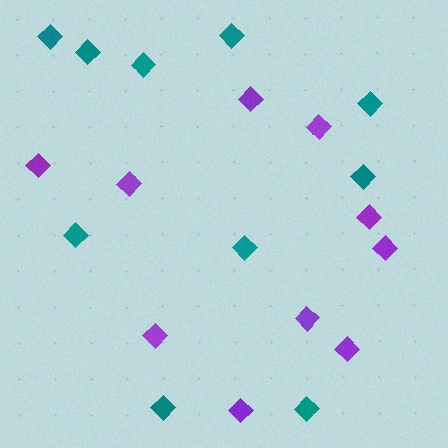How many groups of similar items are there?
There are 2 groups: one group of purple diamonds (10) and one group of teal diamonds (10).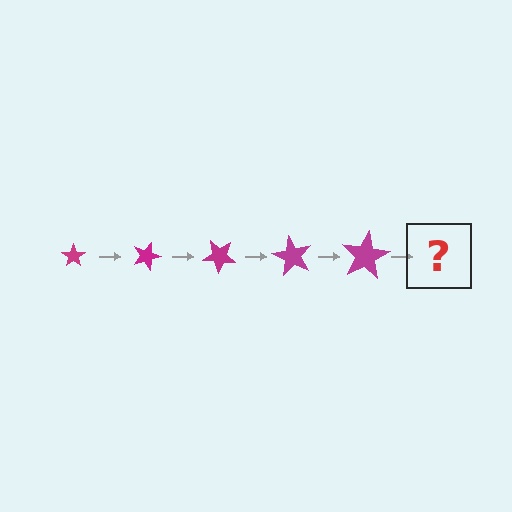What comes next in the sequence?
The next element should be a star, larger than the previous one and rotated 100 degrees from the start.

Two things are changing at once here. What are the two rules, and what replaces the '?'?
The two rules are that the star grows larger each step and it rotates 20 degrees each step. The '?' should be a star, larger than the previous one and rotated 100 degrees from the start.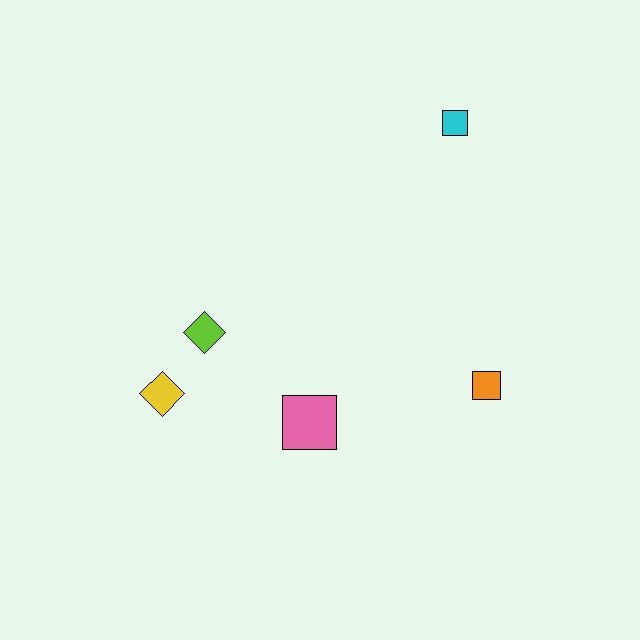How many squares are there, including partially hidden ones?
There are 3 squares.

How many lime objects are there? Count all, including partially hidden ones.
There is 1 lime object.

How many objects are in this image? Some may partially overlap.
There are 5 objects.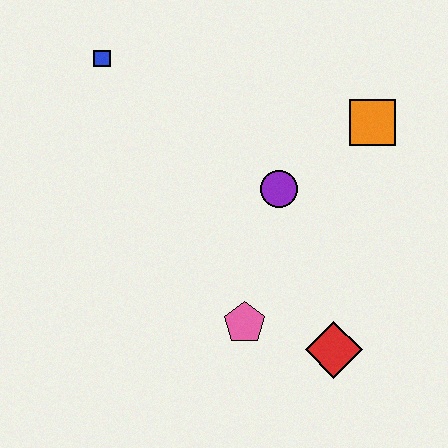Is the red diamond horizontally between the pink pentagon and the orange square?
Yes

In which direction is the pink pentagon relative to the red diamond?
The pink pentagon is to the left of the red diamond.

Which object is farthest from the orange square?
The blue square is farthest from the orange square.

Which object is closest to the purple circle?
The orange square is closest to the purple circle.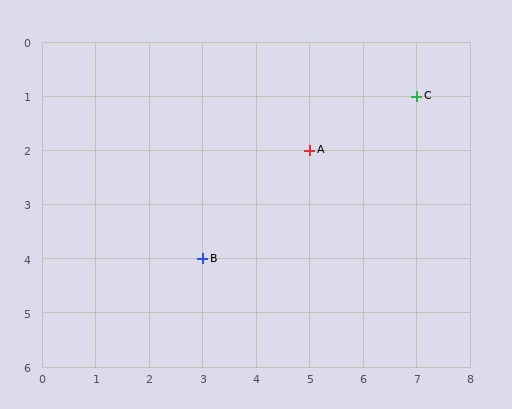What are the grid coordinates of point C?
Point C is at grid coordinates (7, 1).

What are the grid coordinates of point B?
Point B is at grid coordinates (3, 4).